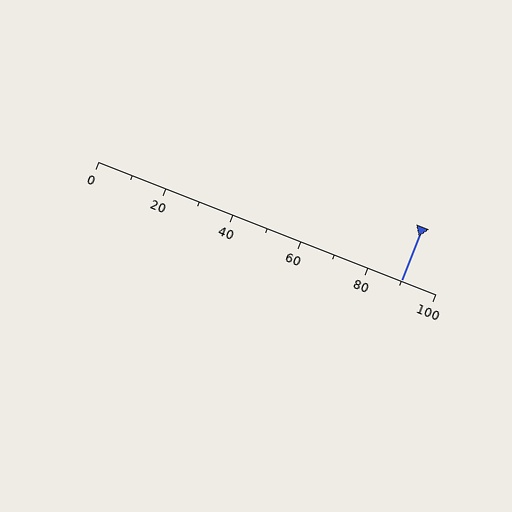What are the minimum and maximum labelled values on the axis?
The axis runs from 0 to 100.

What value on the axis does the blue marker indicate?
The marker indicates approximately 90.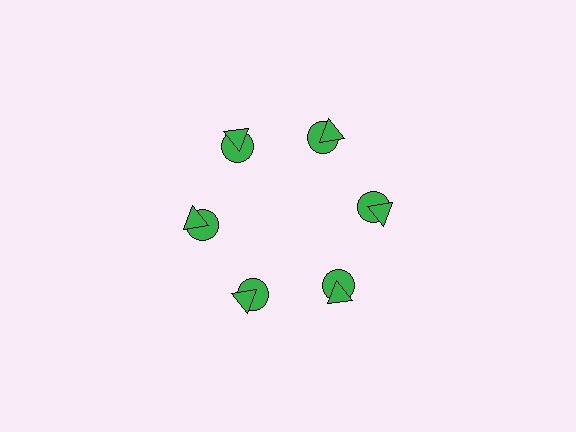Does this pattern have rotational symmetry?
Yes, this pattern has 6-fold rotational symmetry. It looks the same after rotating 60 degrees around the center.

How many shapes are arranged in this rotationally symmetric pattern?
There are 12 shapes, arranged in 6 groups of 2.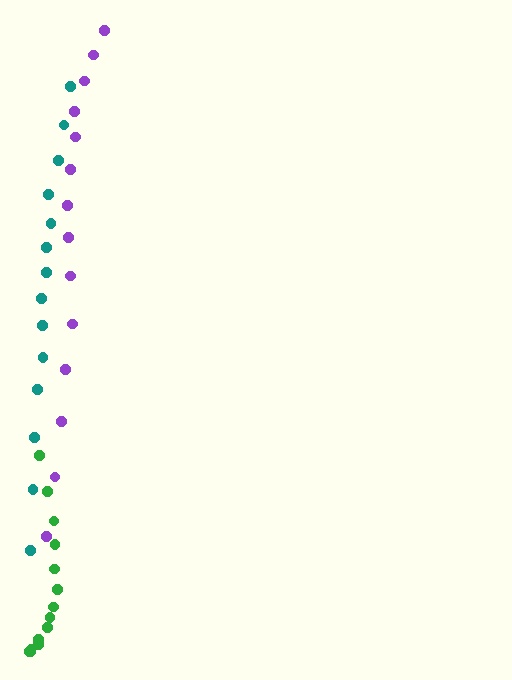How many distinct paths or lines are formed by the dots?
There are 3 distinct paths.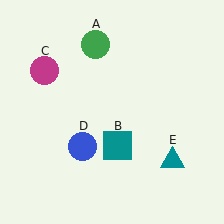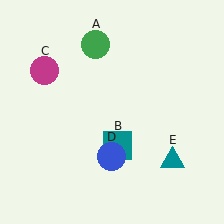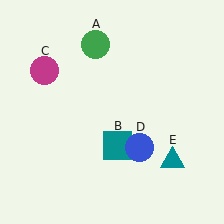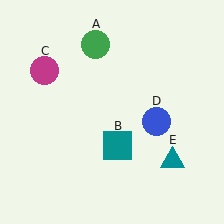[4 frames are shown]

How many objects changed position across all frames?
1 object changed position: blue circle (object D).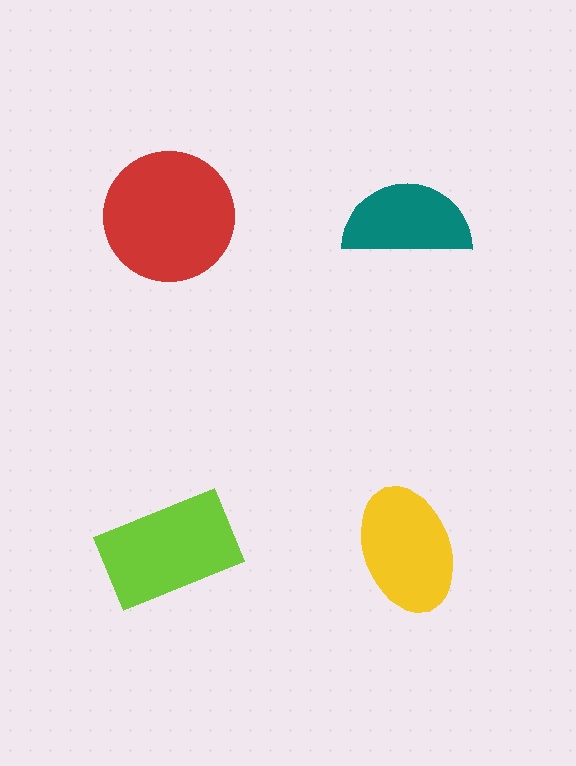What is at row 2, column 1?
A lime rectangle.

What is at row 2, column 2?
A yellow ellipse.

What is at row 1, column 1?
A red circle.